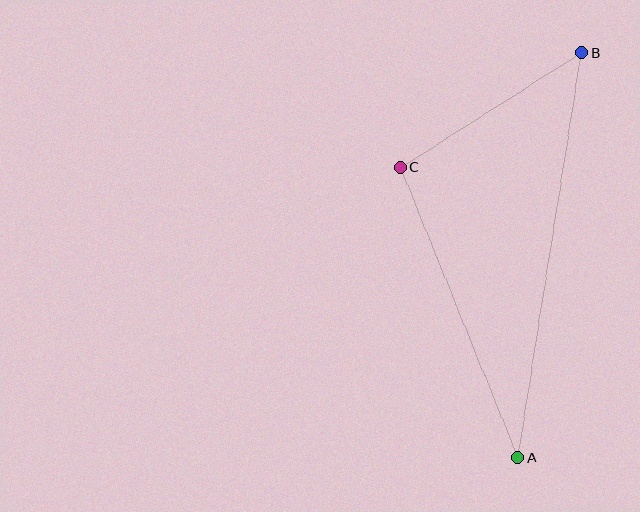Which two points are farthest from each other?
Points A and B are farthest from each other.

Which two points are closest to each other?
Points B and C are closest to each other.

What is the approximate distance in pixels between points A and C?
The distance between A and C is approximately 313 pixels.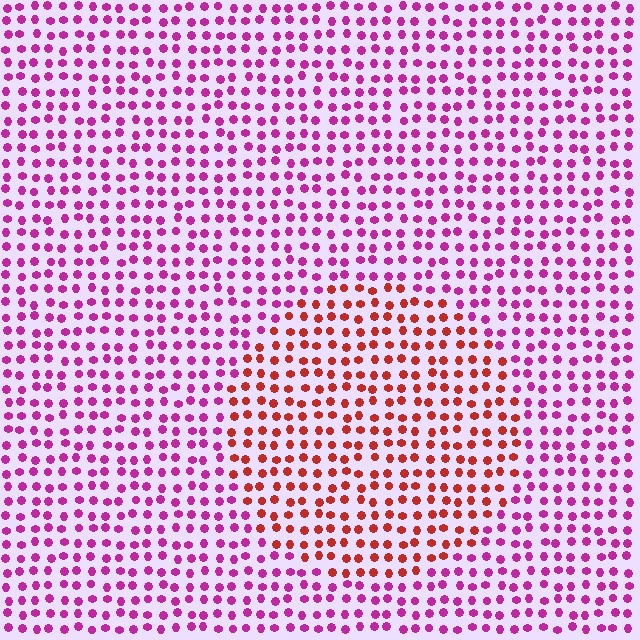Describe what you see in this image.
The image is filled with small magenta elements in a uniform arrangement. A circle-shaped region is visible where the elements are tinted to a slightly different hue, forming a subtle color boundary.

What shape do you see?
I see a circle.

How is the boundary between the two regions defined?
The boundary is defined purely by a slight shift in hue (about 49 degrees). Spacing, size, and orientation are identical on both sides.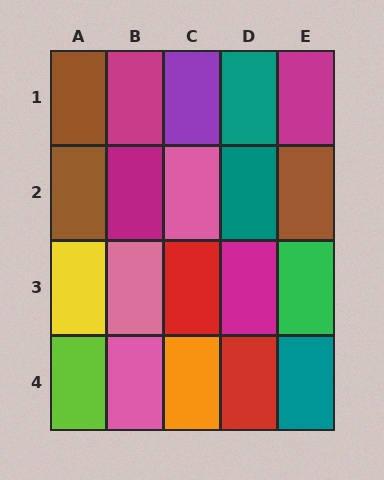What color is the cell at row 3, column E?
Green.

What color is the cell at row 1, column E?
Magenta.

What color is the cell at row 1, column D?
Teal.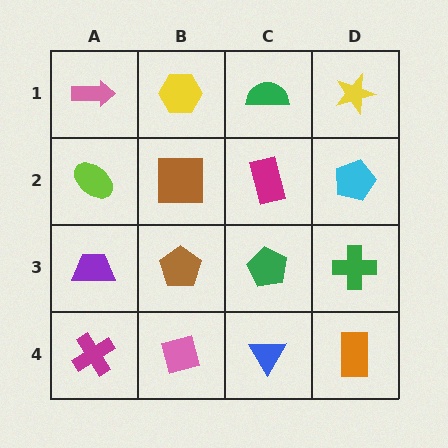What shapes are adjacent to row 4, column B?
A brown pentagon (row 3, column B), a magenta cross (row 4, column A), a blue triangle (row 4, column C).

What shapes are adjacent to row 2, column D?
A yellow star (row 1, column D), a green cross (row 3, column D), a magenta rectangle (row 2, column C).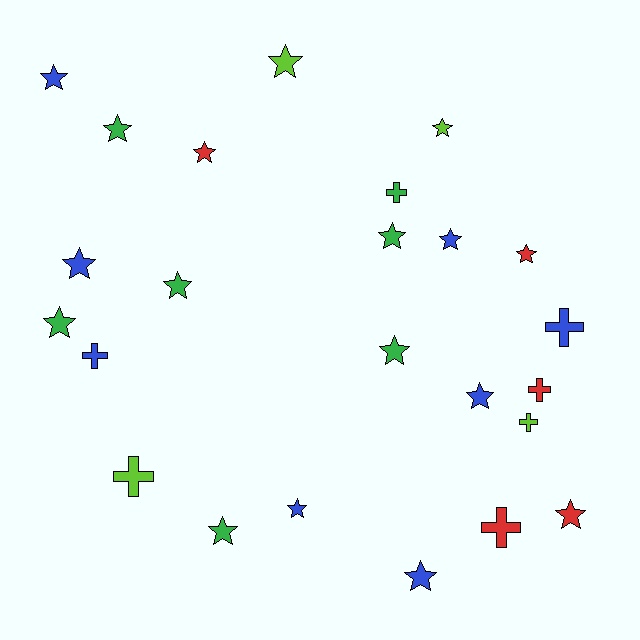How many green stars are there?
There are 6 green stars.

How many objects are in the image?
There are 24 objects.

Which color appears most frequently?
Blue, with 8 objects.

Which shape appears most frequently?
Star, with 17 objects.